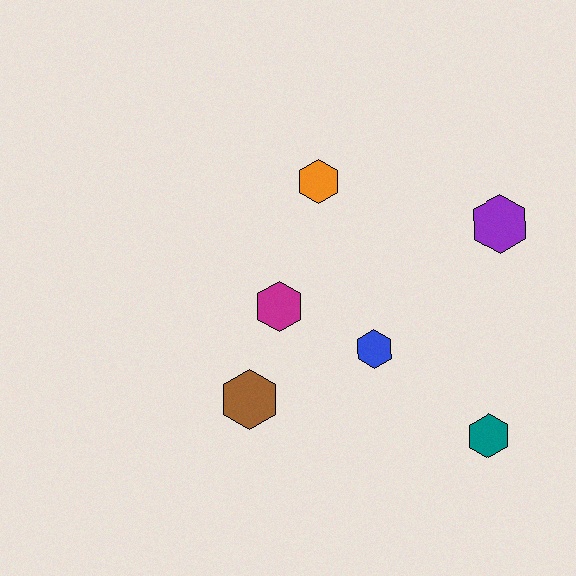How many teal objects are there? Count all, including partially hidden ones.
There is 1 teal object.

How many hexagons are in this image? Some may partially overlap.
There are 6 hexagons.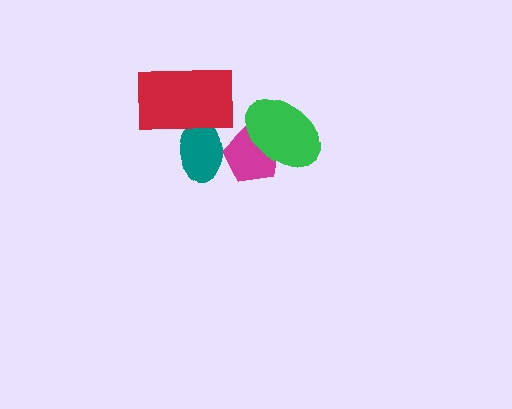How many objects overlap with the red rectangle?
1 object overlaps with the red rectangle.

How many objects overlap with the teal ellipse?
2 objects overlap with the teal ellipse.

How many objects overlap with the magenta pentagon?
2 objects overlap with the magenta pentagon.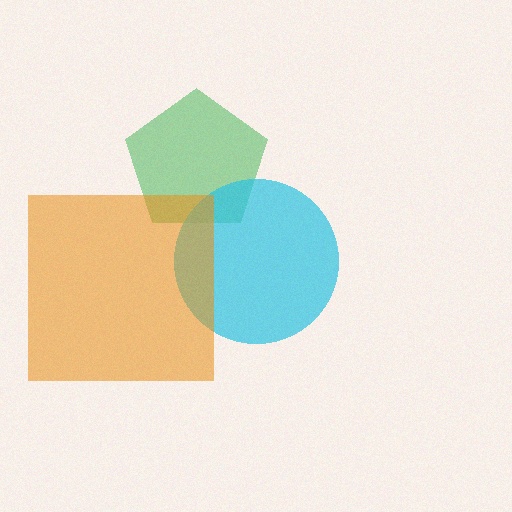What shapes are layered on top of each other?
The layered shapes are: a green pentagon, a cyan circle, an orange square.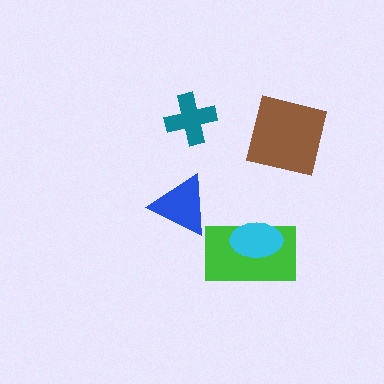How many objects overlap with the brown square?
0 objects overlap with the brown square.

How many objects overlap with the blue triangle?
0 objects overlap with the blue triangle.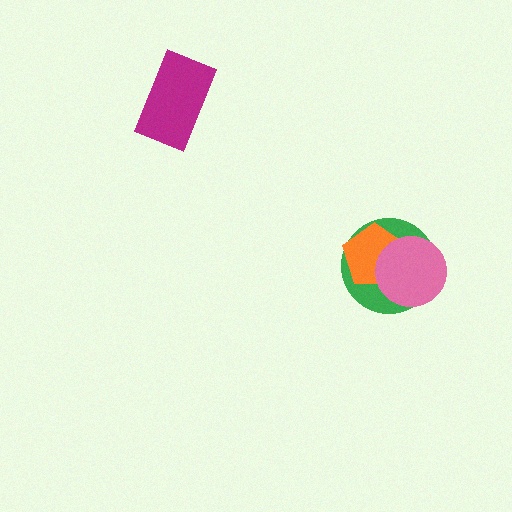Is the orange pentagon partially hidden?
Yes, it is partially covered by another shape.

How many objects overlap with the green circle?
2 objects overlap with the green circle.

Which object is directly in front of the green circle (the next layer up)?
The orange pentagon is directly in front of the green circle.